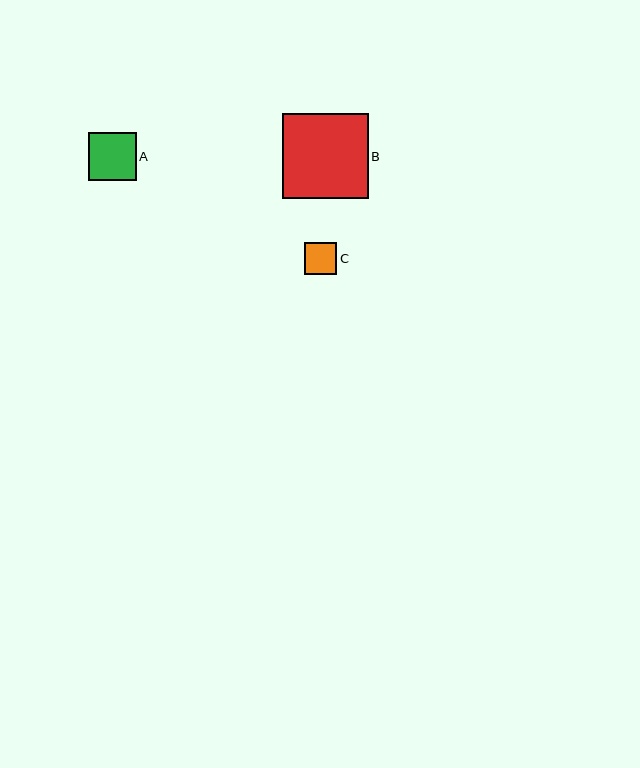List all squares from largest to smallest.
From largest to smallest: B, A, C.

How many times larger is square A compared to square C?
Square A is approximately 1.5 times the size of square C.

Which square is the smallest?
Square C is the smallest with a size of approximately 32 pixels.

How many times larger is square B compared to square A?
Square B is approximately 1.8 times the size of square A.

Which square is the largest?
Square B is the largest with a size of approximately 86 pixels.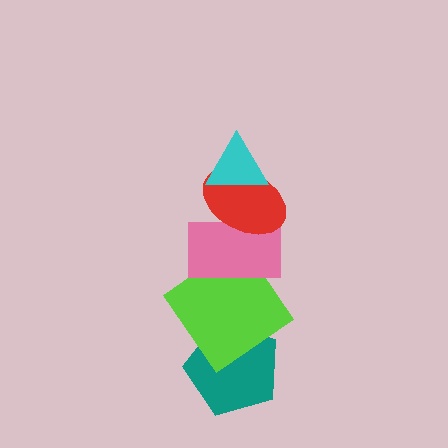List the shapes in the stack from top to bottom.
From top to bottom: the cyan triangle, the red ellipse, the pink rectangle, the lime diamond, the teal pentagon.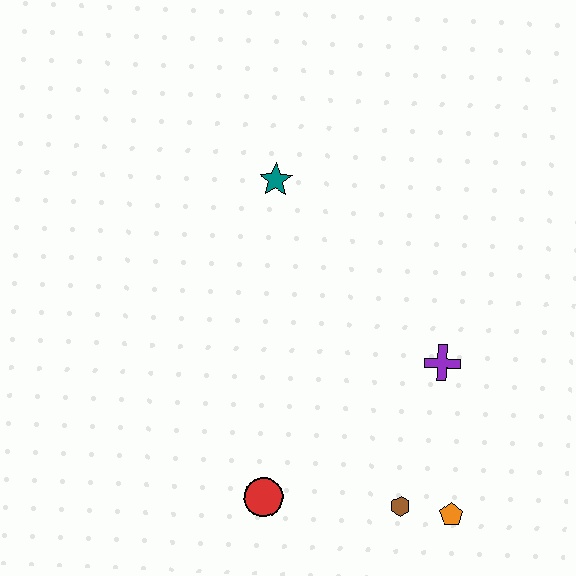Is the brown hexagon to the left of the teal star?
No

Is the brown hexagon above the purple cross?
No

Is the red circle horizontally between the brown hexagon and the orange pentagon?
No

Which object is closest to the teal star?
The purple cross is closest to the teal star.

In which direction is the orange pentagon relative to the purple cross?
The orange pentagon is below the purple cross.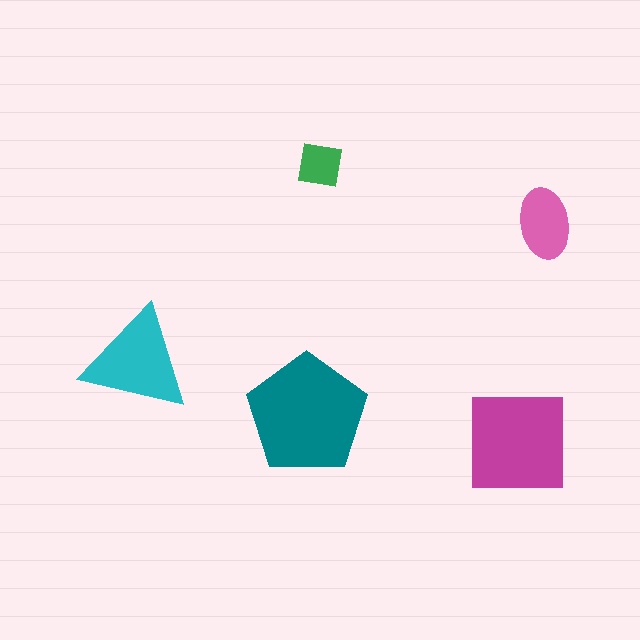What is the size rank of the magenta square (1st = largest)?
2nd.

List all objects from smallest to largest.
The green square, the pink ellipse, the cyan triangle, the magenta square, the teal pentagon.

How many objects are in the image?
There are 5 objects in the image.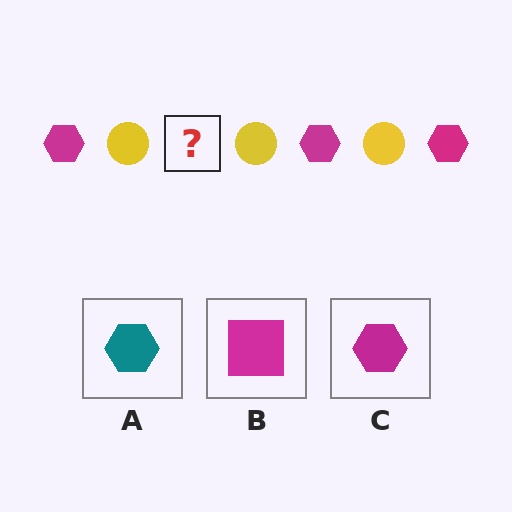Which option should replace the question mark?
Option C.